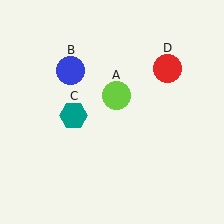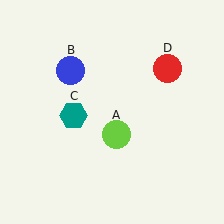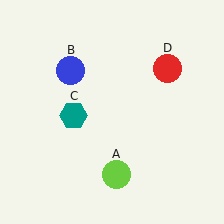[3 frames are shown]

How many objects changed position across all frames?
1 object changed position: lime circle (object A).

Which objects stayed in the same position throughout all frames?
Blue circle (object B) and teal hexagon (object C) and red circle (object D) remained stationary.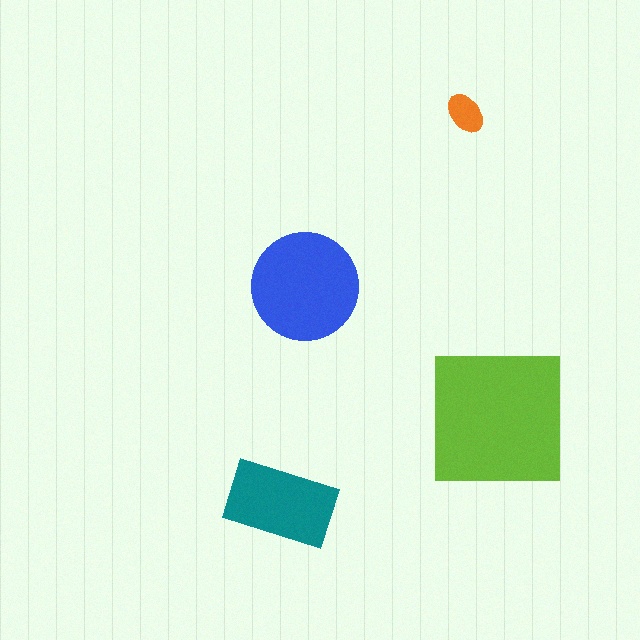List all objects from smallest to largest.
The orange ellipse, the teal rectangle, the blue circle, the lime square.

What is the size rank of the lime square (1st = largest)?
1st.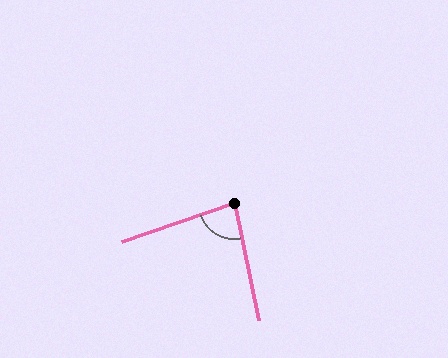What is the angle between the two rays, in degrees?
Approximately 83 degrees.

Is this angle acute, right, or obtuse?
It is acute.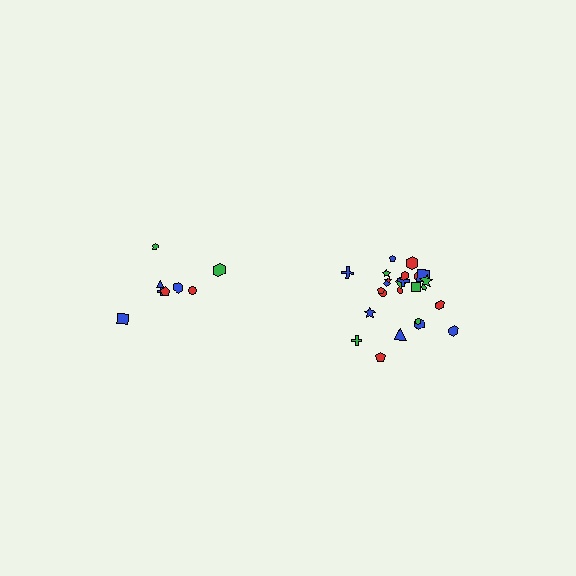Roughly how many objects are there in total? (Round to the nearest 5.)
Roughly 35 objects in total.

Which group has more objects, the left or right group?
The right group.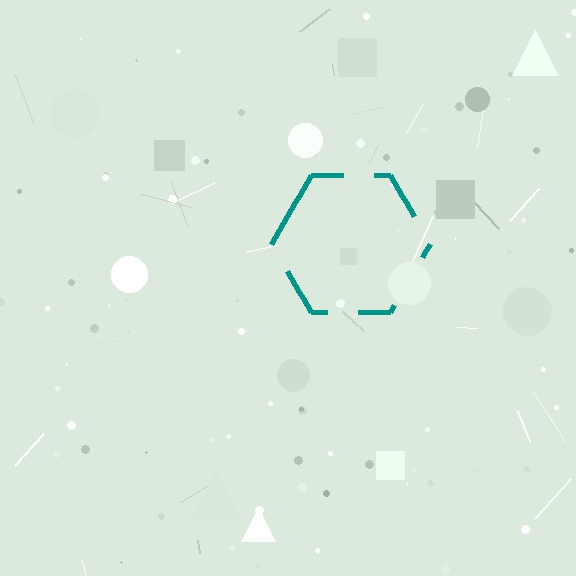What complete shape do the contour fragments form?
The contour fragments form a hexagon.